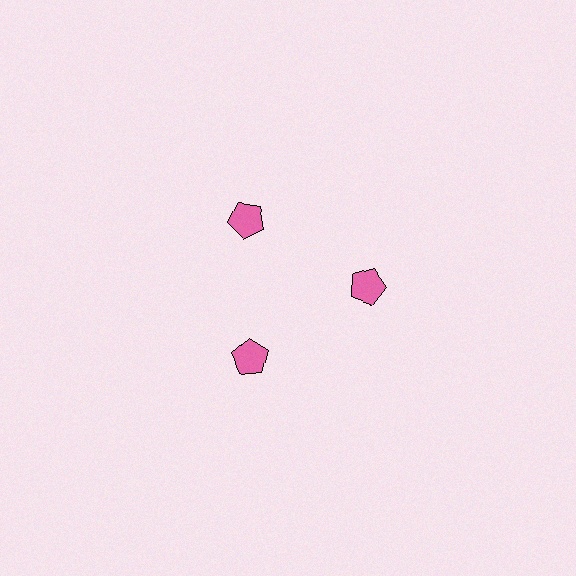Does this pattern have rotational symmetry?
Yes, this pattern has 3-fold rotational symmetry. It looks the same after rotating 120 degrees around the center.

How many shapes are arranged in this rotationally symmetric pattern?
There are 3 shapes, arranged in 3 groups of 1.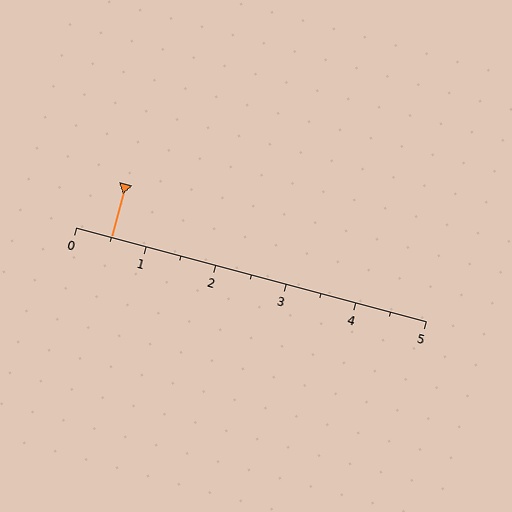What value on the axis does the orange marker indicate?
The marker indicates approximately 0.5.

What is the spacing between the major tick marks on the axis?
The major ticks are spaced 1 apart.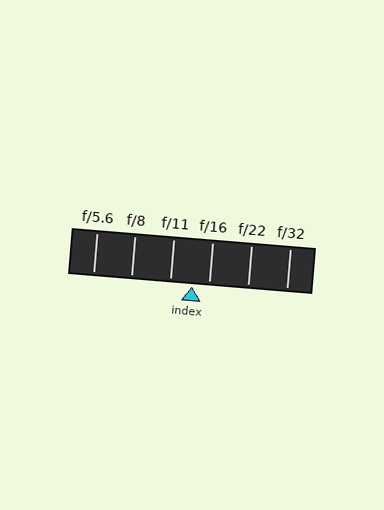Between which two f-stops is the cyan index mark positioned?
The index mark is between f/11 and f/16.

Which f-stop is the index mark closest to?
The index mark is closest to f/16.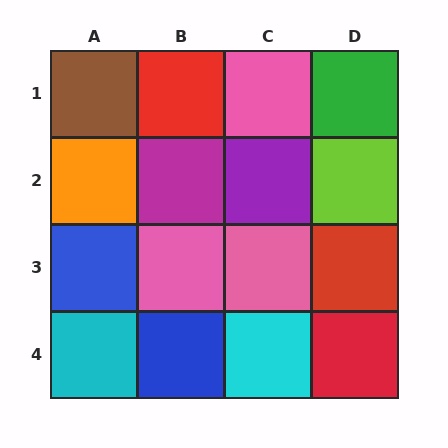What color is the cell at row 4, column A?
Cyan.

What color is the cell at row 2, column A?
Orange.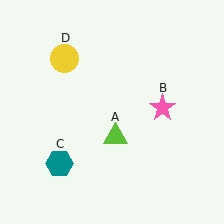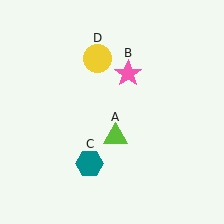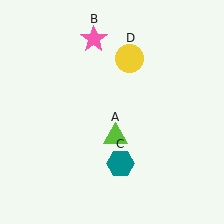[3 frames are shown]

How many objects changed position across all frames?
3 objects changed position: pink star (object B), teal hexagon (object C), yellow circle (object D).